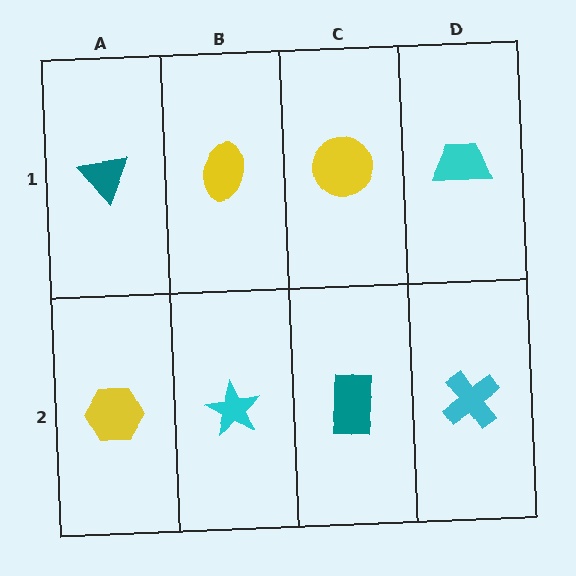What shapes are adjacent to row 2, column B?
A yellow ellipse (row 1, column B), a yellow hexagon (row 2, column A), a teal rectangle (row 2, column C).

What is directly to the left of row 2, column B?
A yellow hexagon.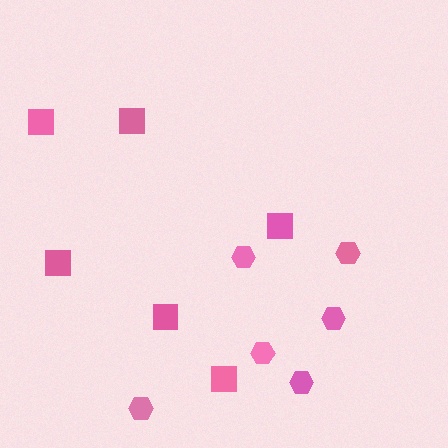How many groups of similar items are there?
There are 2 groups: one group of hexagons (6) and one group of squares (6).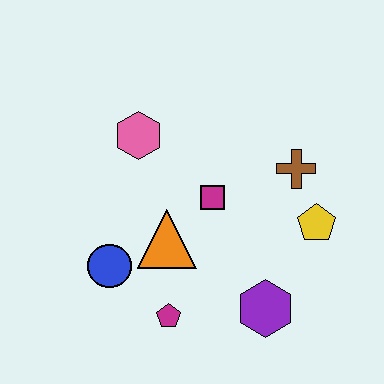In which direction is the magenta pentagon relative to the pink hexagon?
The magenta pentagon is below the pink hexagon.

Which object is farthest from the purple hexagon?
The pink hexagon is farthest from the purple hexagon.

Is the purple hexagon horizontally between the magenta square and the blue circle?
No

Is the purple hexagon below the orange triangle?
Yes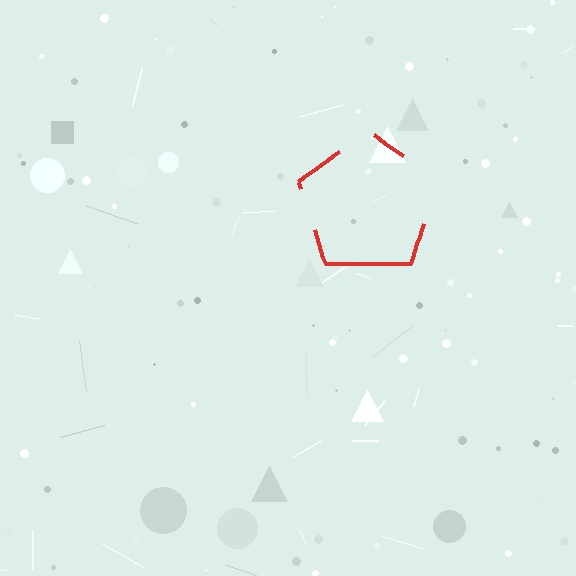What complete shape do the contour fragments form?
The contour fragments form a pentagon.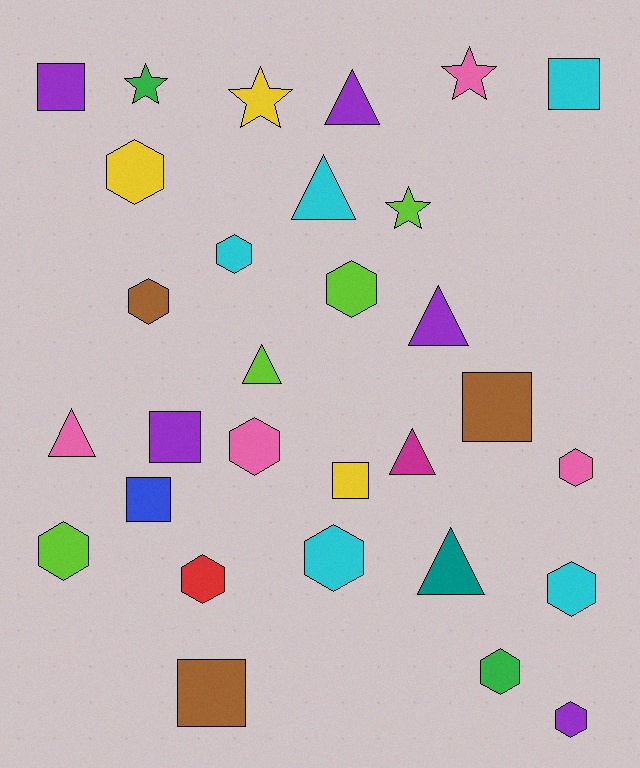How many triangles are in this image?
There are 7 triangles.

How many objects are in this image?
There are 30 objects.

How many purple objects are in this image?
There are 5 purple objects.